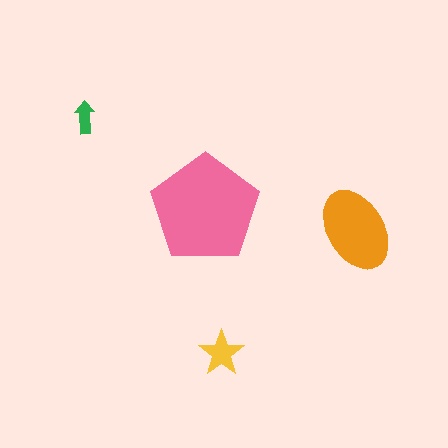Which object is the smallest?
The green arrow.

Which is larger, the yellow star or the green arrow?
The yellow star.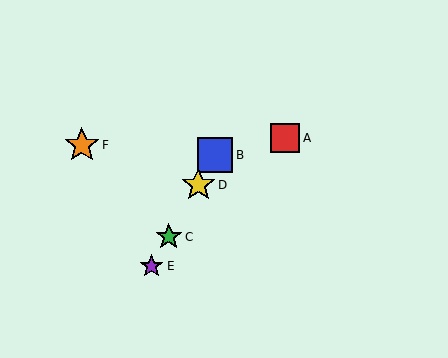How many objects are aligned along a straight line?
4 objects (B, C, D, E) are aligned along a straight line.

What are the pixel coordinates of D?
Object D is at (198, 185).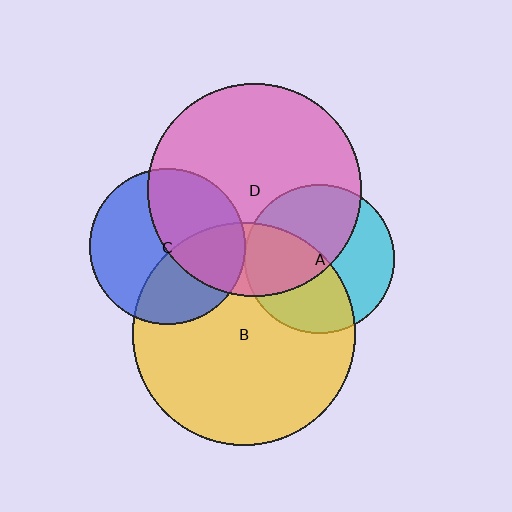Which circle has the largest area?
Circle B (yellow).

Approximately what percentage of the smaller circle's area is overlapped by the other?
Approximately 45%.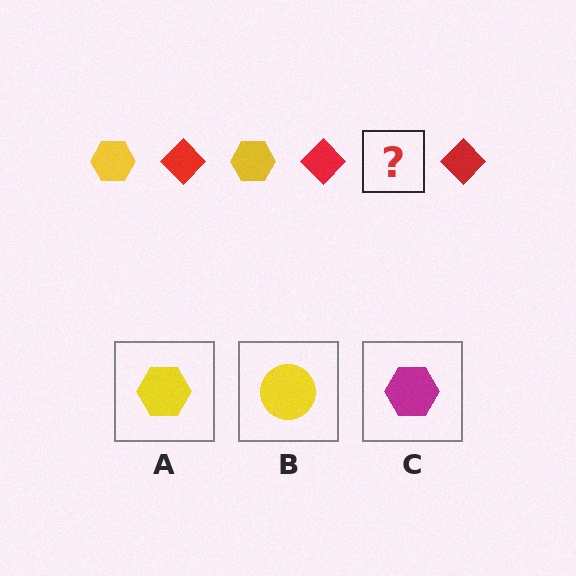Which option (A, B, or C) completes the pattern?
A.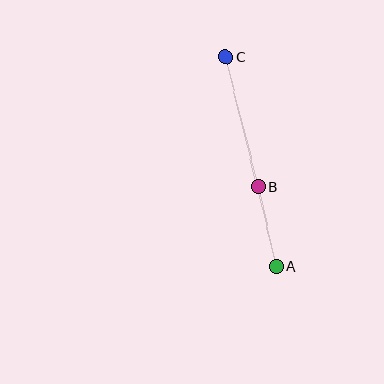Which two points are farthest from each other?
Points A and C are farthest from each other.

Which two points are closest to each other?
Points A and B are closest to each other.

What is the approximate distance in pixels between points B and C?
The distance between B and C is approximately 134 pixels.